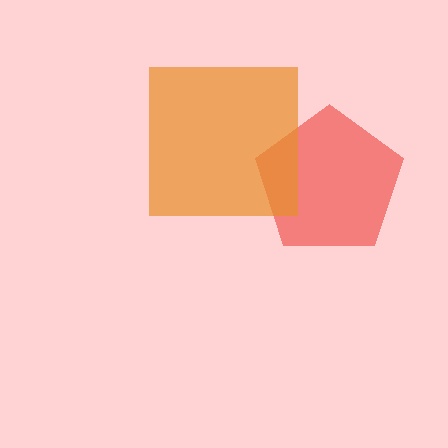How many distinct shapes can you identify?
There are 2 distinct shapes: a red pentagon, an orange square.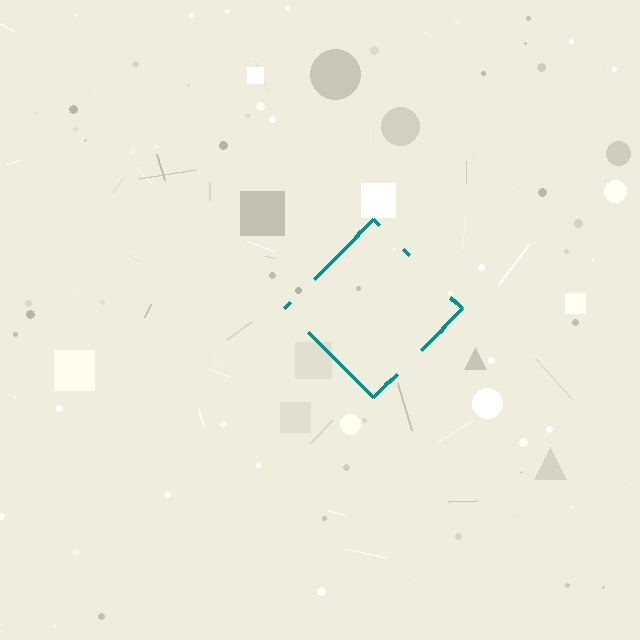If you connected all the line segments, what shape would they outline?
They would outline a diamond.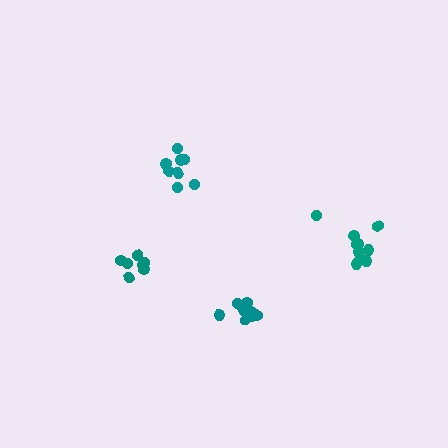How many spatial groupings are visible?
There are 4 spatial groupings.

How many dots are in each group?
Group 1: 10 dots, Group 2: 8 dots, Group 3: 8 dots, Group 4: 7 dots (33 total).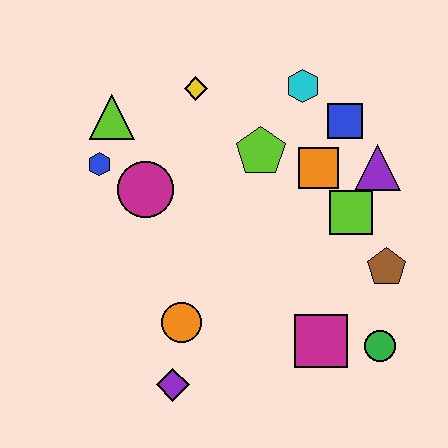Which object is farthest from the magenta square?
The lime triangle is farthest from the magenta square.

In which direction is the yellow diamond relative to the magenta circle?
The yellow diamond is above the magenta circle.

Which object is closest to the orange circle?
The purple diamond is closest to the orange circle.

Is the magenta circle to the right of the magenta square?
No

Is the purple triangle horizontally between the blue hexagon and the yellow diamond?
No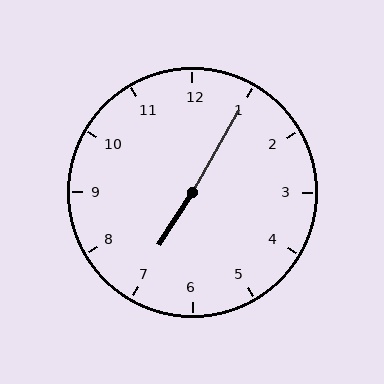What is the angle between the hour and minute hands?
Approximately 178 degrees.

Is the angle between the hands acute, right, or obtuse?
It is obtuse.